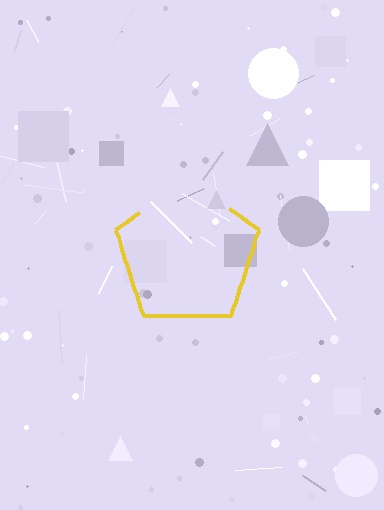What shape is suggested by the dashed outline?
The dashed outline suggests a pentagon.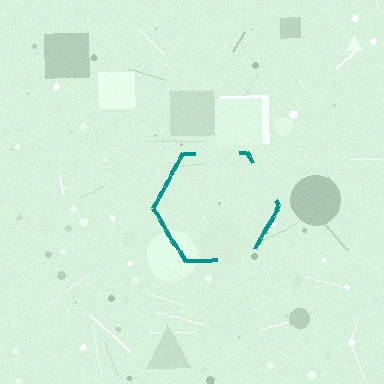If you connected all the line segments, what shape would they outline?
They would outline a hexagon.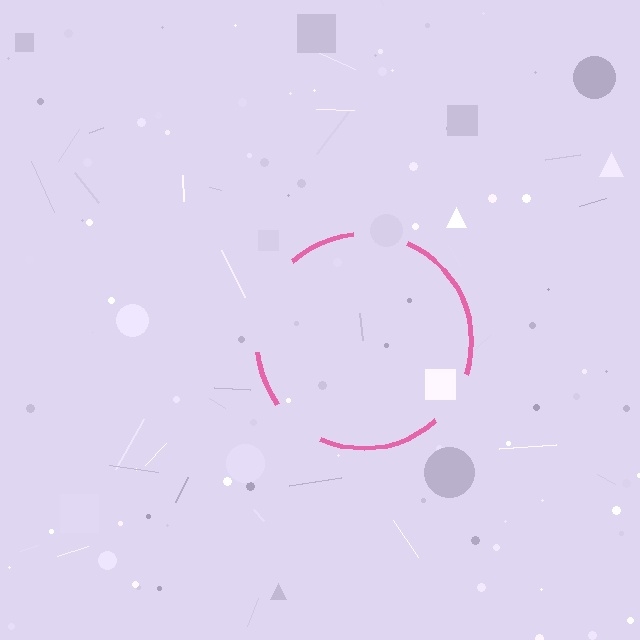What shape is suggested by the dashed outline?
The dashed outline suggests a circle.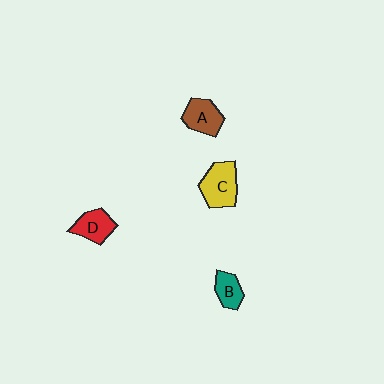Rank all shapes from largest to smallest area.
From largest to smallest: C (yellow), A (brown), D (red), B (teal).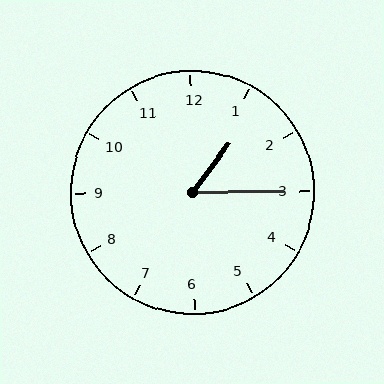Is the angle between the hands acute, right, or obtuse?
It is acute.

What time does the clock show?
1:15.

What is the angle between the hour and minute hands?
Approximately 52 degrees.